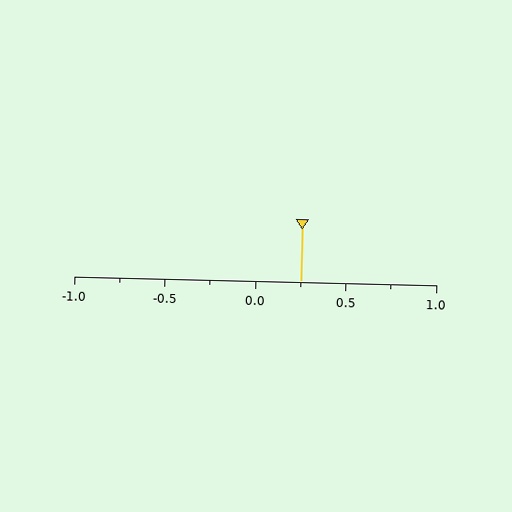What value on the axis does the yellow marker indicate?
The marker indicates approximately 0.25.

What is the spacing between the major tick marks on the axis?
The major ticks are spaced 0.5 apart.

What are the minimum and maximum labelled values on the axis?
The axis runs from -1.0 to 1.0.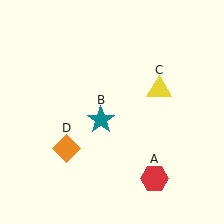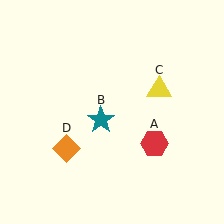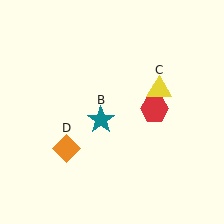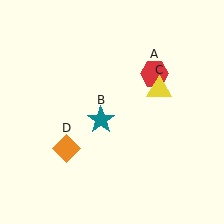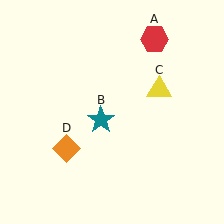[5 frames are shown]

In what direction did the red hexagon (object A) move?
The red hexagon (object A) moved up.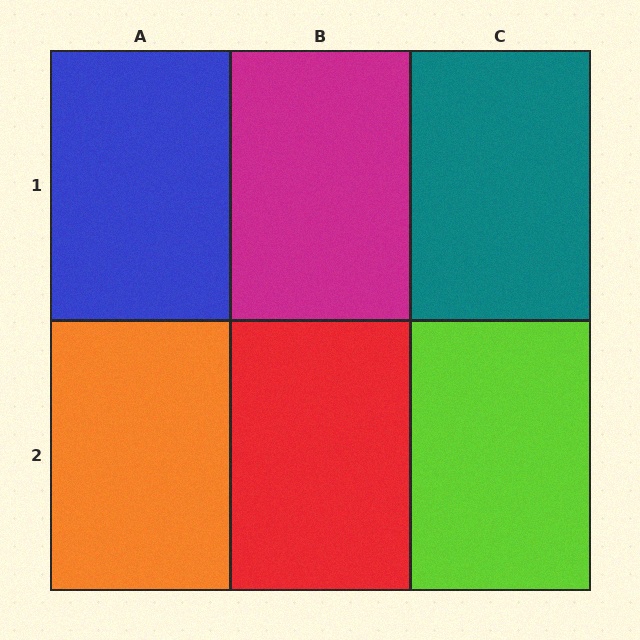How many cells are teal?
1 cell is teal.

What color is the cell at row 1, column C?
Teal.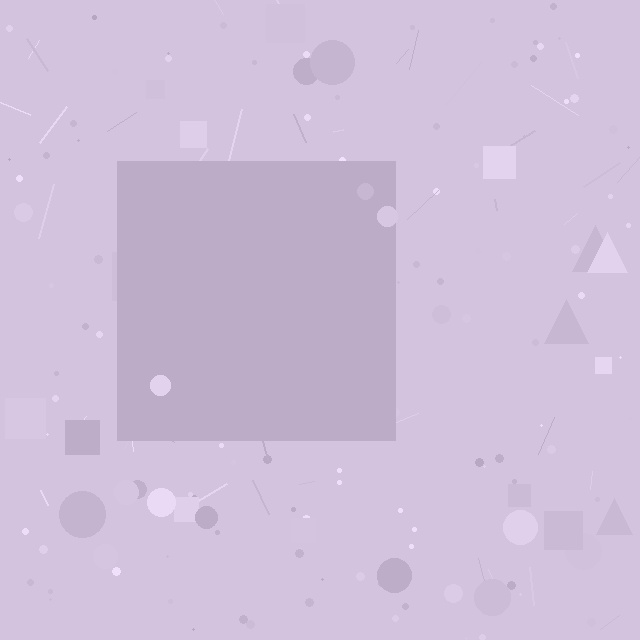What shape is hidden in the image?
A square is hidden in the image.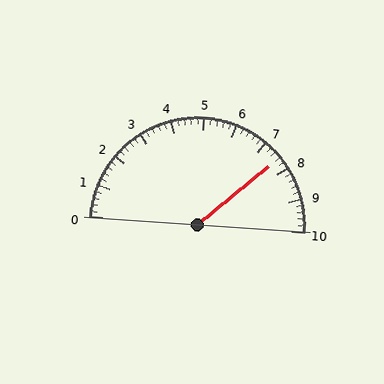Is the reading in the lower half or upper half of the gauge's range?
The reading is in the upper half of the range (0 to 10).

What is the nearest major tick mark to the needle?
The nearest major tick mark is 8.